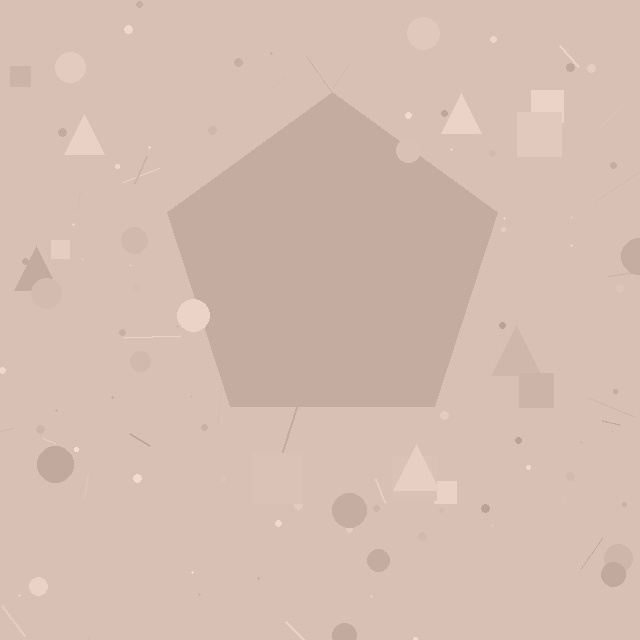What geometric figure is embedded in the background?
A pentagon is embedded in the background.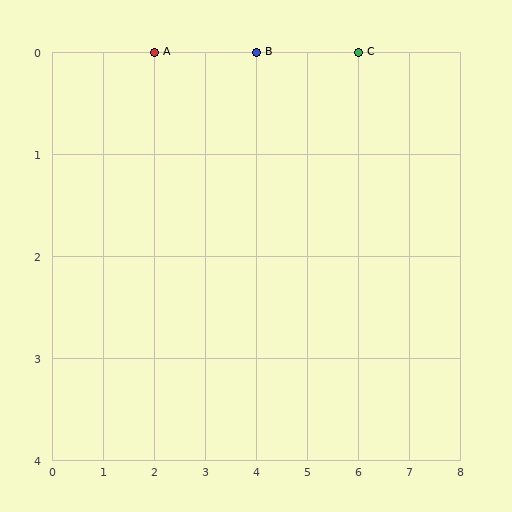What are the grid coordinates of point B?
Point B is at grid coordinates (4, 0).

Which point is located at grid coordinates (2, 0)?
Point A is at (2, 0).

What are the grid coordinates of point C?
Point C is at grid coordinates (6, 0).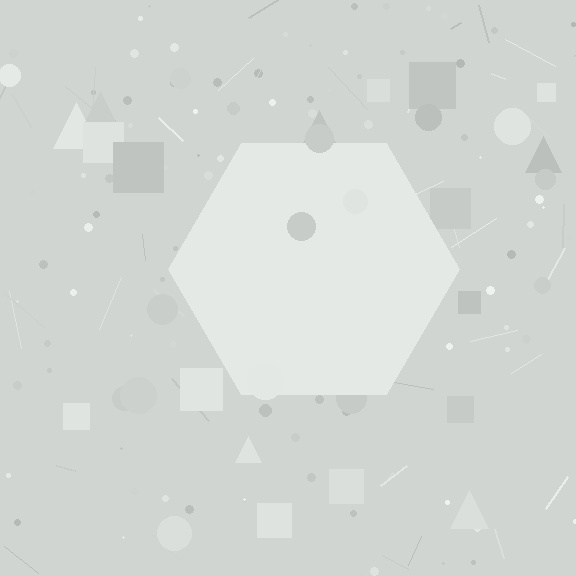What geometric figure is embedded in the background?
A hexagon is embedded in the background.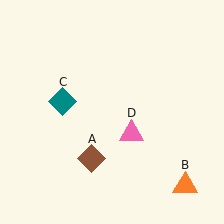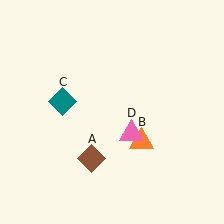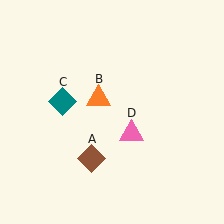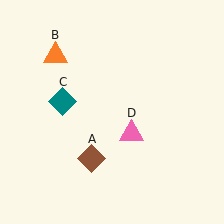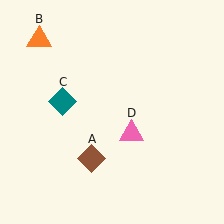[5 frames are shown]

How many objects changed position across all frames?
1 object changed position: orange triangle (object B).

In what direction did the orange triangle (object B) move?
The orange triangle (object B) moved up and to the left.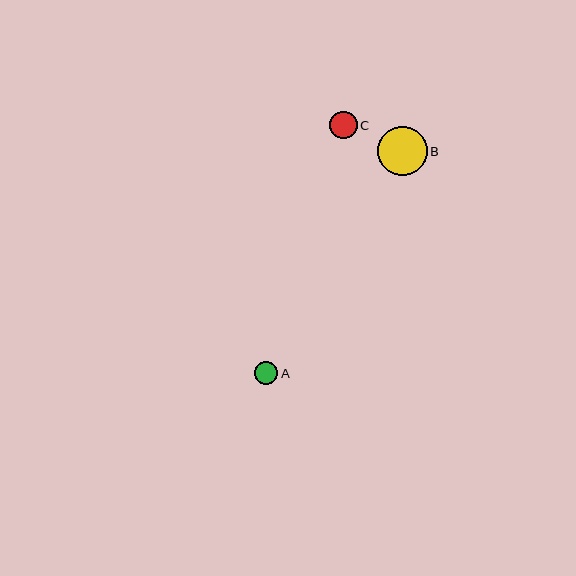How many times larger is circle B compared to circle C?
Circle B is approximately 1.8 times the size of circle C.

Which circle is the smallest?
Circle A is the smallest with a size of approximately 23 pixels.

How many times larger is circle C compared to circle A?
Circle C is approximately 1.2 times the size of circle A.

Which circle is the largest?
Circle B is the largest with a size of approximately 49 pixels.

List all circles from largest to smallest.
From largest to smallest: B, C, A.